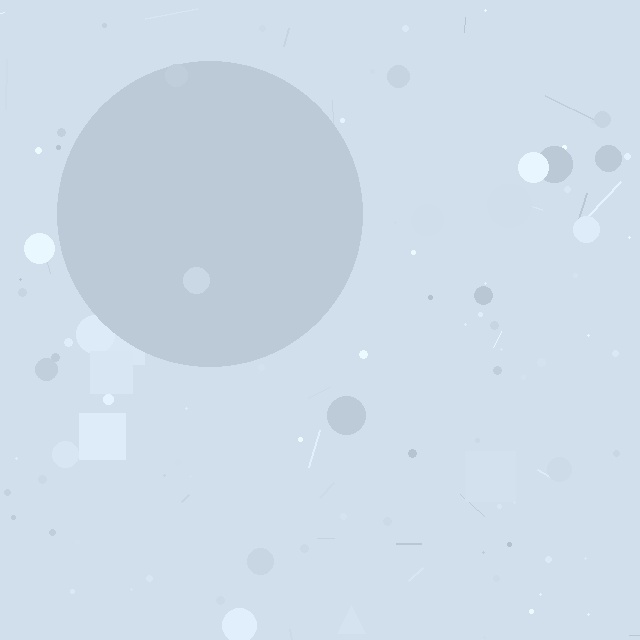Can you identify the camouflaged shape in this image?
The camouflaged shape is a circle.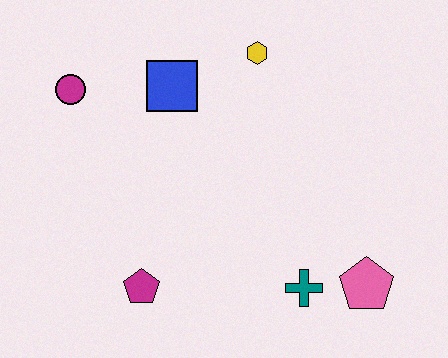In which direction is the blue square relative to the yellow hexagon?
The blue square is to the left of the yellow hexagon.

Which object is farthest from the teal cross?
The magenta circle is farthest from the teal cross.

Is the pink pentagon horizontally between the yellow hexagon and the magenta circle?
No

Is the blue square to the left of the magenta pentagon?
No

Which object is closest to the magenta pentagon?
The teal cross is closest to the magenta pentagon.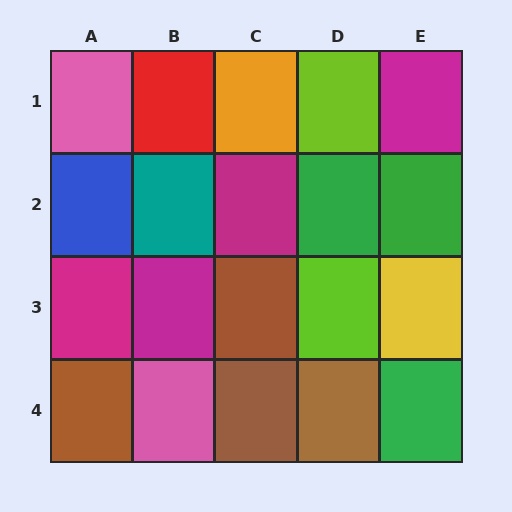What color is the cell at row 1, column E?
Magenta.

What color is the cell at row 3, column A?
Magenta.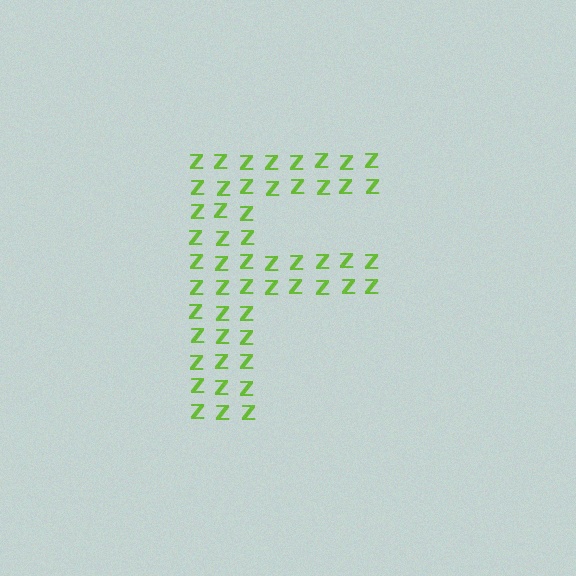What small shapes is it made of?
It is made of small letter Z's.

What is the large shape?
The large shape is the letter F.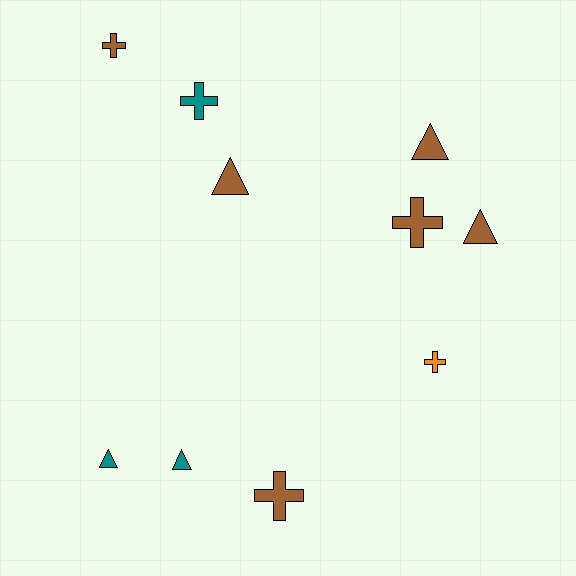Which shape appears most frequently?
Triangle, with 5 objects.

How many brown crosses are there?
There are 3 brown crosses.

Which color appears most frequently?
Brown, with 6 objects.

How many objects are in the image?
There are 10 objects.